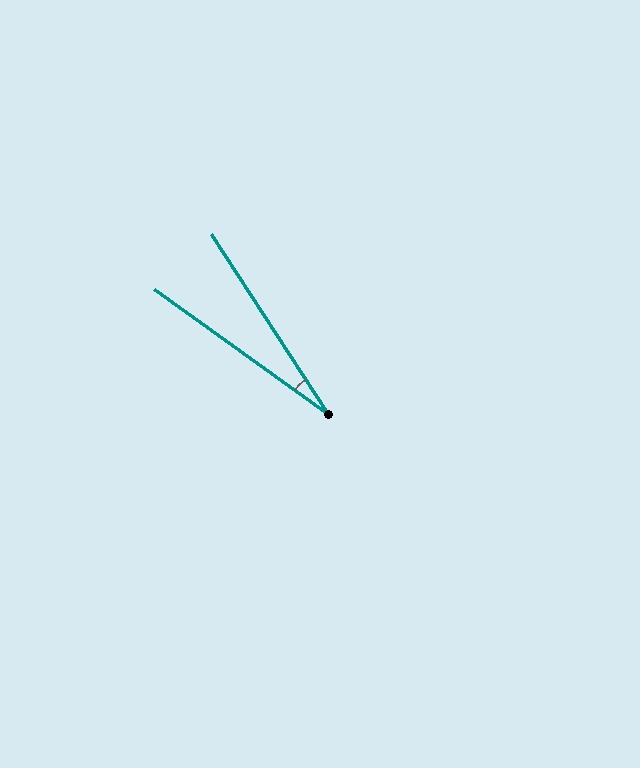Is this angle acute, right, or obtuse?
It is acute.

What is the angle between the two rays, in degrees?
Approximately 21 degrees.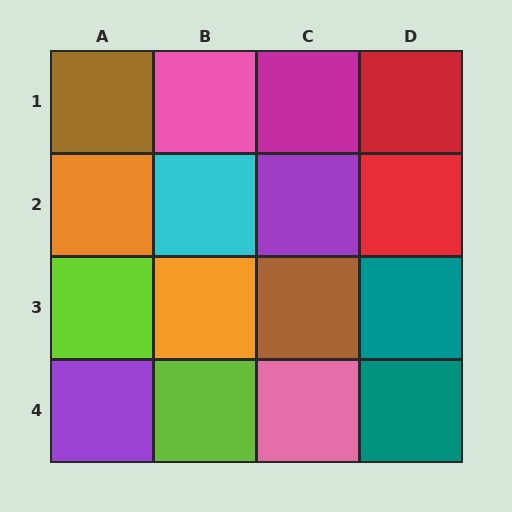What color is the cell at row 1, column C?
Magenta.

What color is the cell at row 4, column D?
Teal.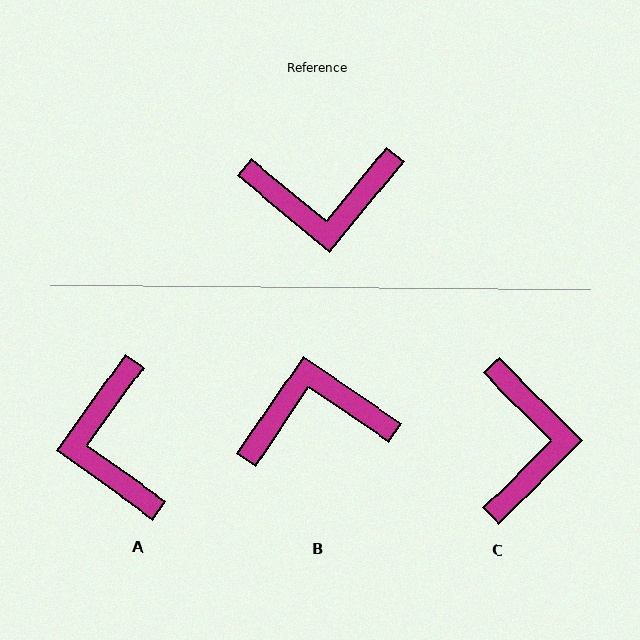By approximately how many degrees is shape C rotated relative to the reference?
Approximately 85 degrees counter-clockwise.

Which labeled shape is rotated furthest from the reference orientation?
B, about 174 degrees away.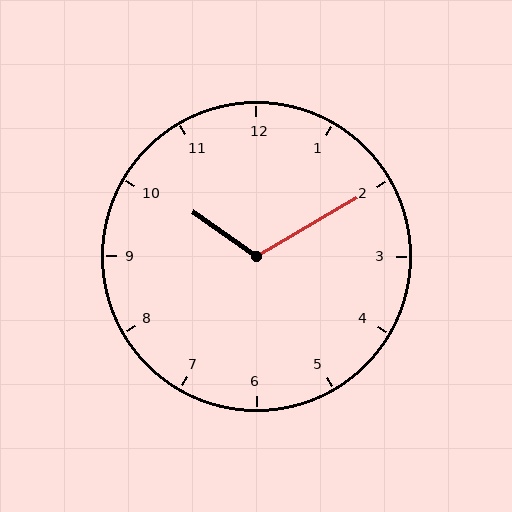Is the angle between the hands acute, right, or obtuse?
It is obtuse.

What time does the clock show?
10:10.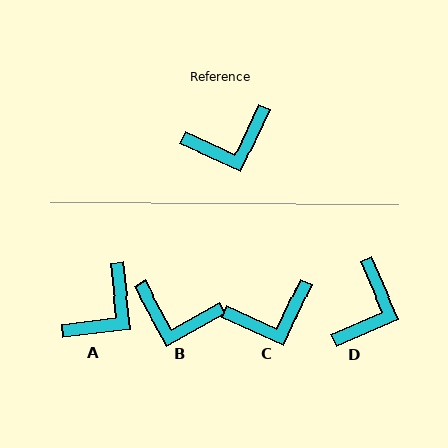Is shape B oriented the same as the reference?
No, it is off by about 36 degrees.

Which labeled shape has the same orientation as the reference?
C.